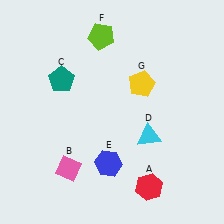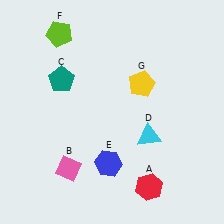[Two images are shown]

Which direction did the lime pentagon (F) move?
The lime pentagon (F) moved left.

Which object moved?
The lime pentagon (F) moved left.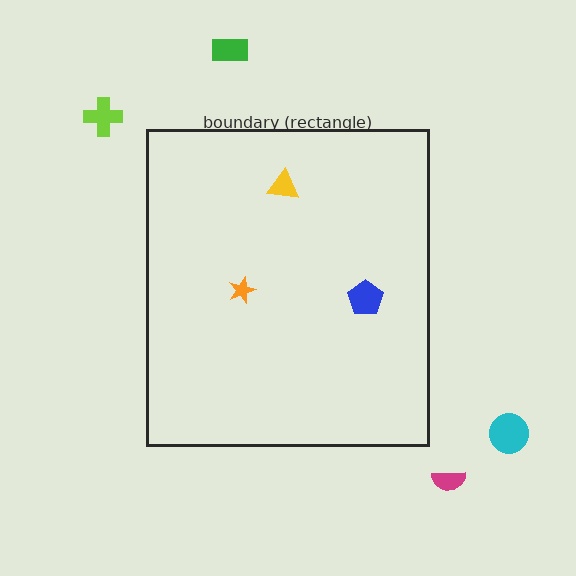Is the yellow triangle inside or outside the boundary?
Inside.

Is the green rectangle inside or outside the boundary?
Outside.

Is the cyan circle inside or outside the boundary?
Outside.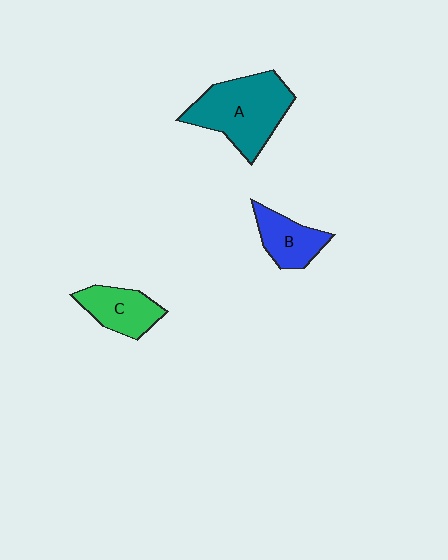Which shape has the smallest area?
Shape B (blue).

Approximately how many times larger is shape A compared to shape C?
Approximately 1.9 times.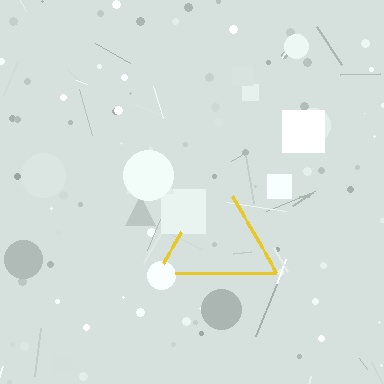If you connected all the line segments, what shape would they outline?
They would outline a triangle.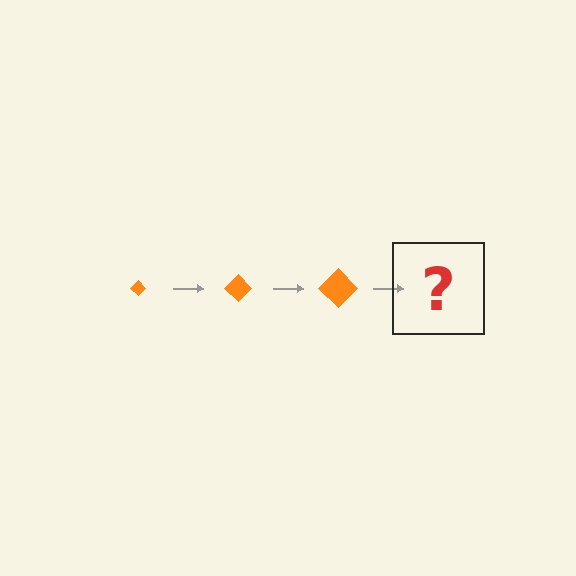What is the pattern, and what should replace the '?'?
The pattern is that the diamond gets progressively larger each step. The '?' should be an orange diamond, larger than the previous one.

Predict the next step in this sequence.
The next step is an orange diamond, larger than the previous one.